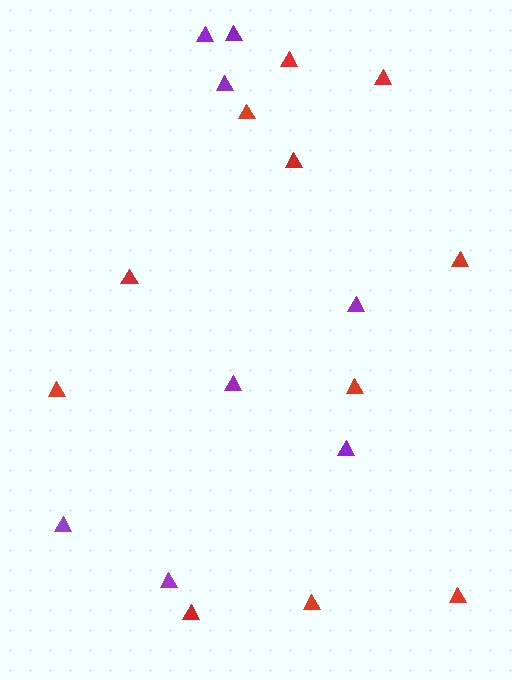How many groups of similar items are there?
There are 2 groups: one group of purple triangles (8) and one group of red triangles (11).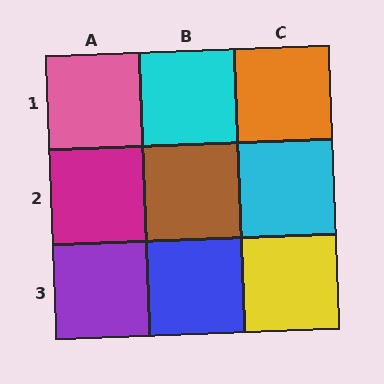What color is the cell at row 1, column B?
Cyan.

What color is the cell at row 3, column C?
Yellow.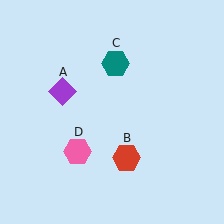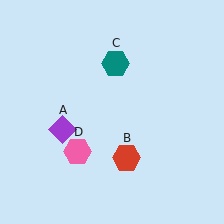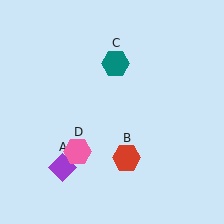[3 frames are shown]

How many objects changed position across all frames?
1 object changed position: purple diamond (object A).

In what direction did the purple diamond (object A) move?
The purple diamond (object A) moved down.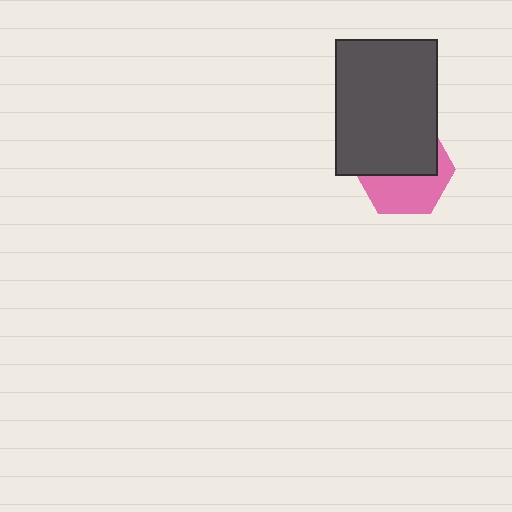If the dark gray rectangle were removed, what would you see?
You would see the complete pink hexagon.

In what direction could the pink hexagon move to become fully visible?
The pink hexagon could move down. That would shift it out from behind the dark gray rectangle entirely.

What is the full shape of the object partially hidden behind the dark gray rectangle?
The partially hidden object is a pink hexagon.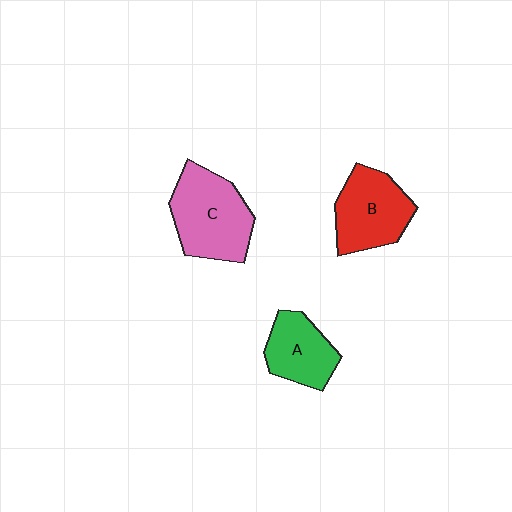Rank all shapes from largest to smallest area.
From largest to smallest: C (pink), B (red), A (green).